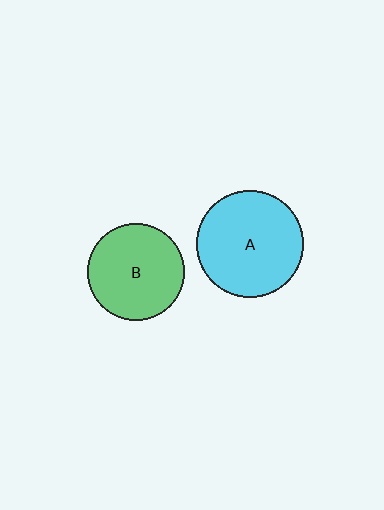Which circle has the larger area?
Circle A (cyan).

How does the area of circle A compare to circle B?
Approximately 1.2 times.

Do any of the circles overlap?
No, none of the circles overlap.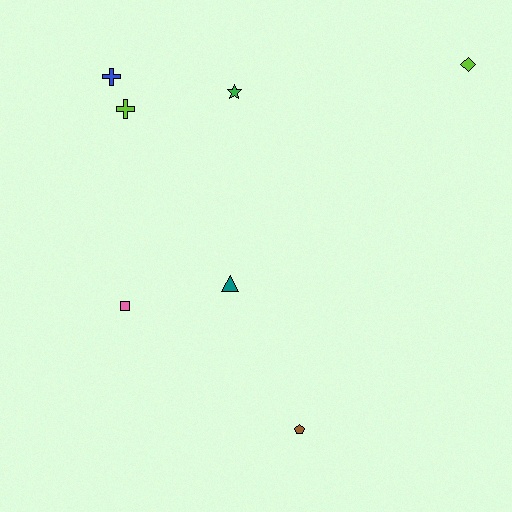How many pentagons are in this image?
There is 1 pentagon.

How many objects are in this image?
There are 7 objects.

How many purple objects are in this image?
There are no purple objects.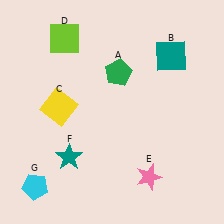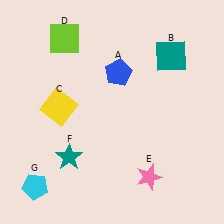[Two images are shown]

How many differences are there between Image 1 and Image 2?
There is 1 difference between the two images.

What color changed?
The pentagon (A) changed from green in Image 1 to blue in Image 2.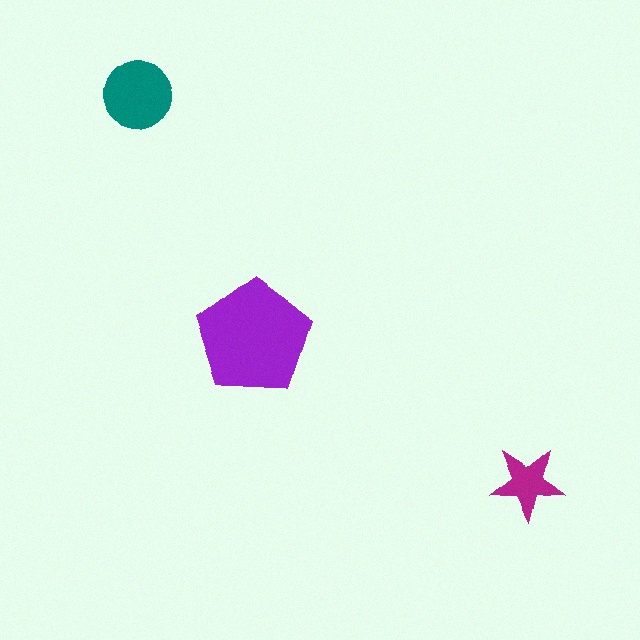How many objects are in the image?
There are 3 objects in the image.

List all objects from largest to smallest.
The purple pentagon, the teal circle, the magenta star.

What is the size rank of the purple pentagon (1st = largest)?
1st.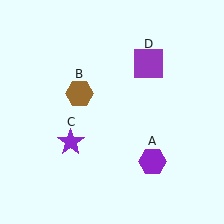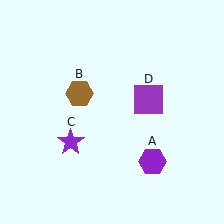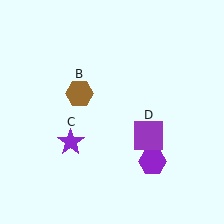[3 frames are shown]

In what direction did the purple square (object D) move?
The purple square (object D) moved down.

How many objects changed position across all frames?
1 object changed position: purple square (object D).